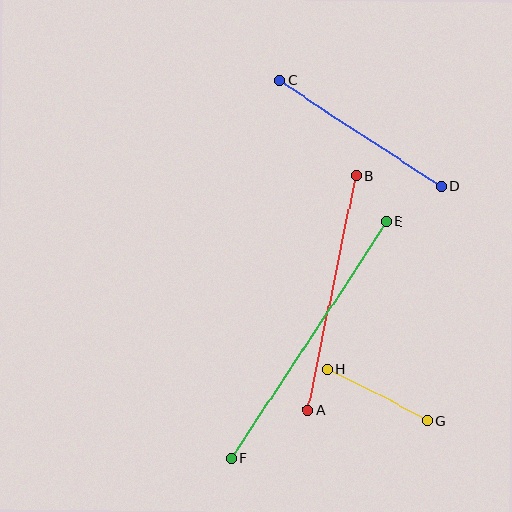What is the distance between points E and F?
The distance is approximately 283 pixels.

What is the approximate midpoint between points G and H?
The midpoint is at approximately (377, 395) pixels.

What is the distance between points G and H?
The distance is approximately 113 pixels.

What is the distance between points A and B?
The distance is approximately 239 pixels.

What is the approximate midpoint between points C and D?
The midpoint is at approximately (360, 133) pixels.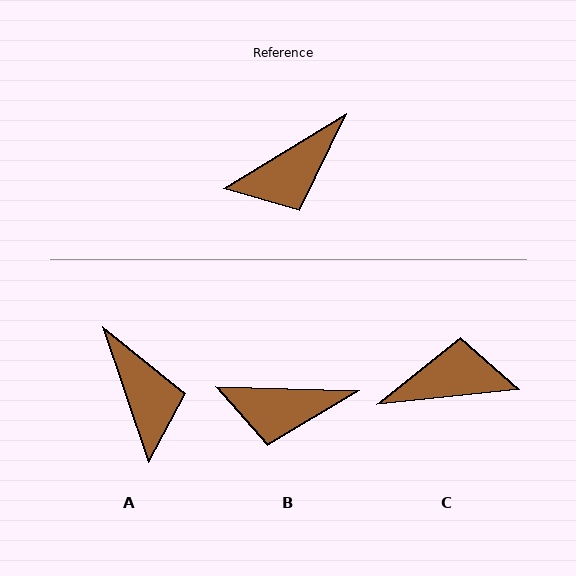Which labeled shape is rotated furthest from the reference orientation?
C, about 155 degrees away.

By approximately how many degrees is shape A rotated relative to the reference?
Approximately 77 degrees counter-clockwise.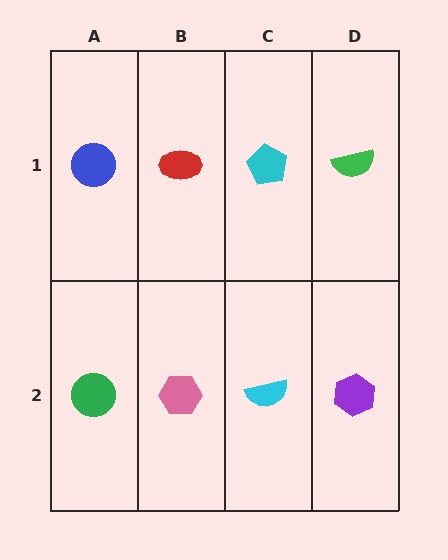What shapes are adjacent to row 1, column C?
A cyan semicircle (row 2, column C), a red ellipse (row 1, column B), a green semicircle (row 1, column D).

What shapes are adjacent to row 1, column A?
A green circle (row 2, column A), a red ellipse (row 1, column B).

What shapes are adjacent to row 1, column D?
A purple hexagon (row 2, column D), a cyan pentagon (row 1, column C).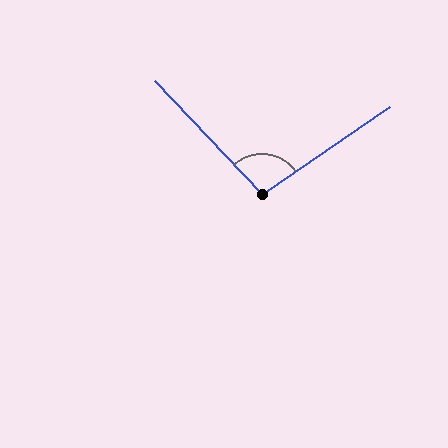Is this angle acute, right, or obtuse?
It is obtuse.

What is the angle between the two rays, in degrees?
Approximately 99 degrees.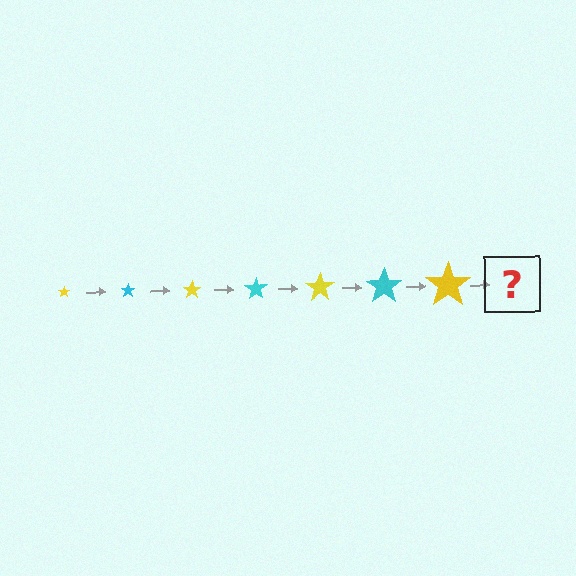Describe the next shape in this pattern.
It should be a cyan star, larger than the previous one.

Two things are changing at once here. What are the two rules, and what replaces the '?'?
The two rules are that the star grows larger each step and the color cycles through yellow and cyan. The '?' should be a cyan star, larger than the previous one.